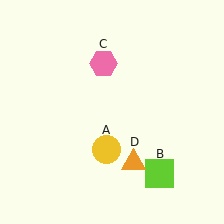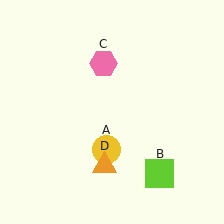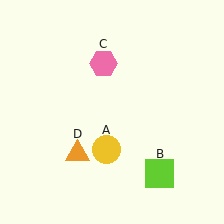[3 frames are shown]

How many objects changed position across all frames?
1 object changed position: orange triangle (object D).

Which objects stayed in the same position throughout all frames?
Yellow circle (object A) and lime square (object B) and pink hexagon (object C) remained stationary.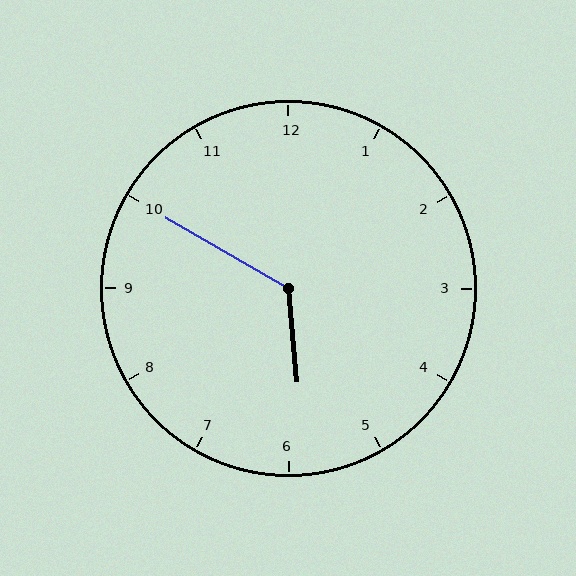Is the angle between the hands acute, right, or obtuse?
It is obtuse.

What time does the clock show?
5:50.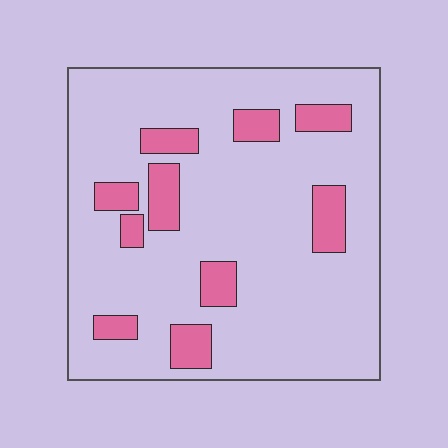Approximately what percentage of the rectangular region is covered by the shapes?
Approximately 15%.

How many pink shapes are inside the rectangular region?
10.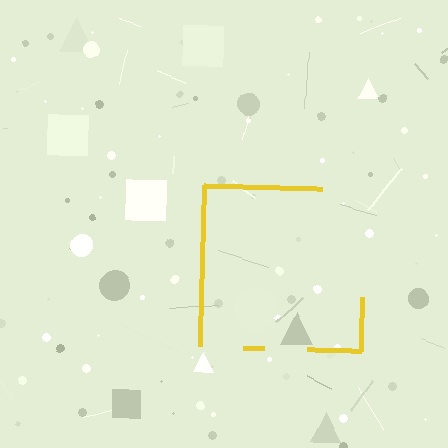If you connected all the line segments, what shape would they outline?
They would outline a square.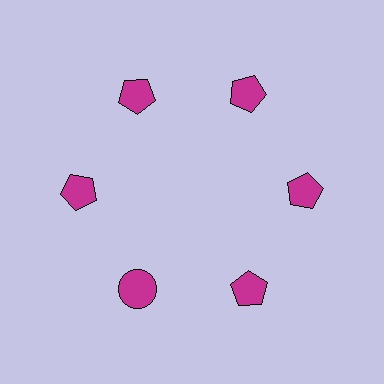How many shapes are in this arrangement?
There are 6 shapes arranged in a ring pattern.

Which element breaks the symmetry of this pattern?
The magenta circle at roughly the 7 o'clock position breaks the symmetry. All other shapes are magenta pentagons.